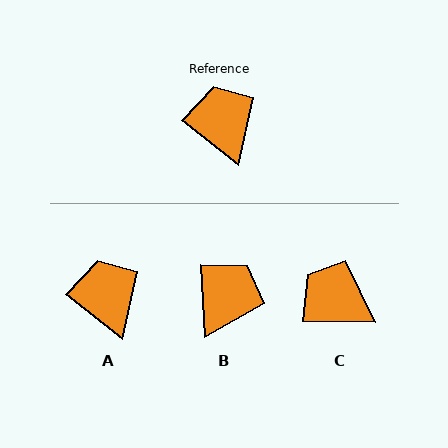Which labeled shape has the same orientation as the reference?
A.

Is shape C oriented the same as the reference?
No, it is off by about 37 degrees.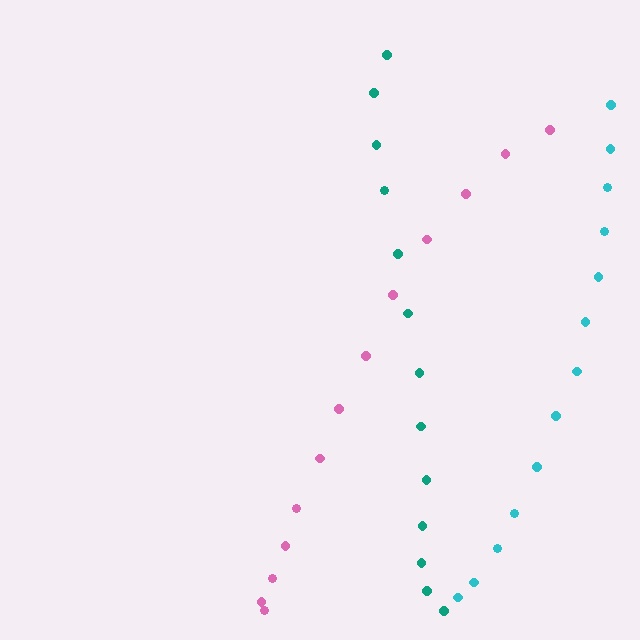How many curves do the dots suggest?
There are 3 distinct paths.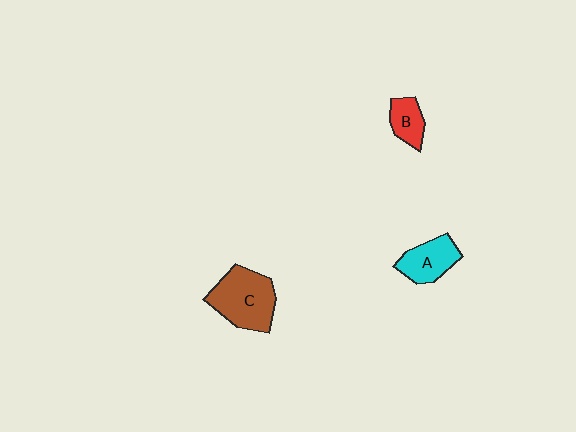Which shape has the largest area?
Shape C (brown).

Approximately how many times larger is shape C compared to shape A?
Approximately 1.6 times.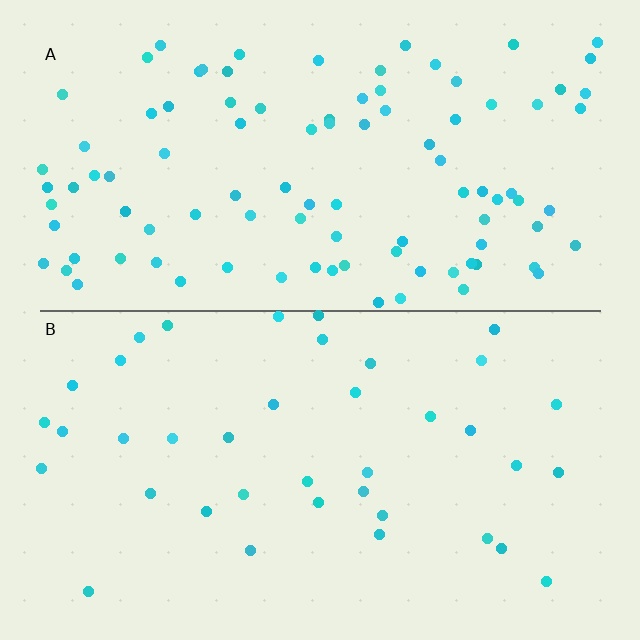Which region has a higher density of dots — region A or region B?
A (the top).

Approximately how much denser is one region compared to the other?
Approximately 2.5× — region A over region B.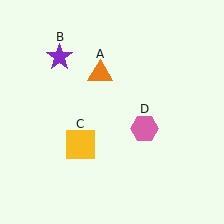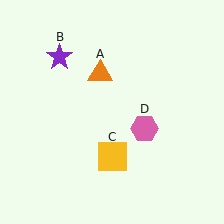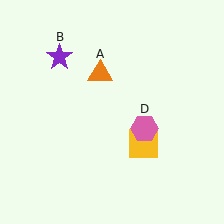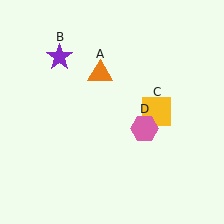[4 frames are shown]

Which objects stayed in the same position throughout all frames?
Orange triangle (object A) and purple star (object B) and pink hexagon (object D) remained stationary.